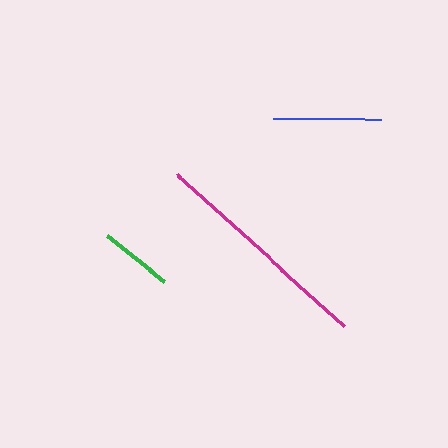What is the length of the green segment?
The green segment is approximately 74 pixels long.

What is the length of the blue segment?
The blue segment is approximately 108 pixels long.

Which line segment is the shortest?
The green line is the shortest at approximately 74 pixels.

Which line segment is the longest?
The magenta line is the longest at approximately 226 pixels.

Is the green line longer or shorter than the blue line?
The blue line is longer than the green line.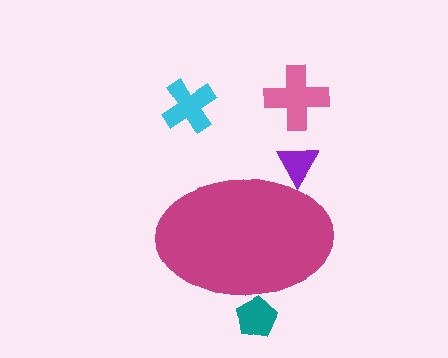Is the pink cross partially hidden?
No, the pink cross is fully visible.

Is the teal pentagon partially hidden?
Yes, the teal pentagon is partially hidden behind the magenta ellipse.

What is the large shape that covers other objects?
A magenta ellipse.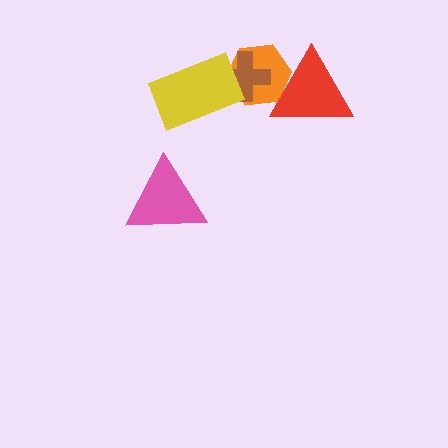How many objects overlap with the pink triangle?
0 objects overlap with the pink triangle.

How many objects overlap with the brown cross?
2 objects overlap with the brown cross.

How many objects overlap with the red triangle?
1 object overlaps with the red triangle.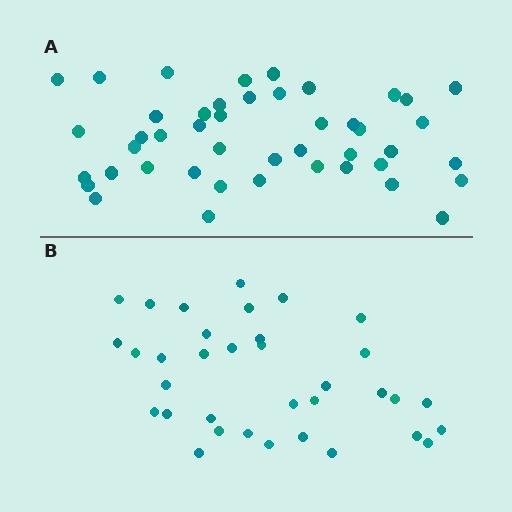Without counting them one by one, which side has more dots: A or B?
Region A (the top region) has more dots.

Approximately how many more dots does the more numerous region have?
Region A has roughly 10 or so more dots than region B.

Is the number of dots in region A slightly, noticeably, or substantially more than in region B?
Region A has noticeably more, but not dramatically so. The ratio is roughly 1.3 to 1.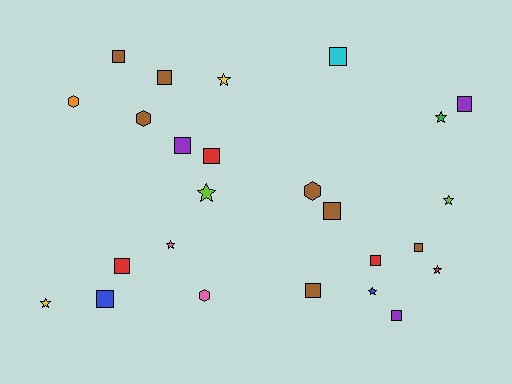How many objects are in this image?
There are 25 objects.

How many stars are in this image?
There are 8 stars.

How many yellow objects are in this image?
There are 2 yellow objects.